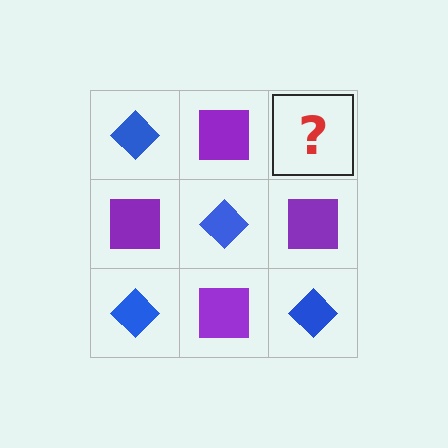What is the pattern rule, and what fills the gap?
The rule is that it alternates blue diamond and purple square in a checkerboard pattern. The gap should be filled with a blue diamond.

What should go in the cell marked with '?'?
The missing cell should contain a blue diamond.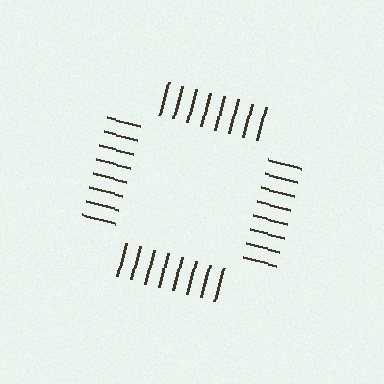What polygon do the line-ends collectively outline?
An illusory square — the line segments terminate on its edges but no continuous stroke is drawn.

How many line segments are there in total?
32 — 8 along each of the 4 edges.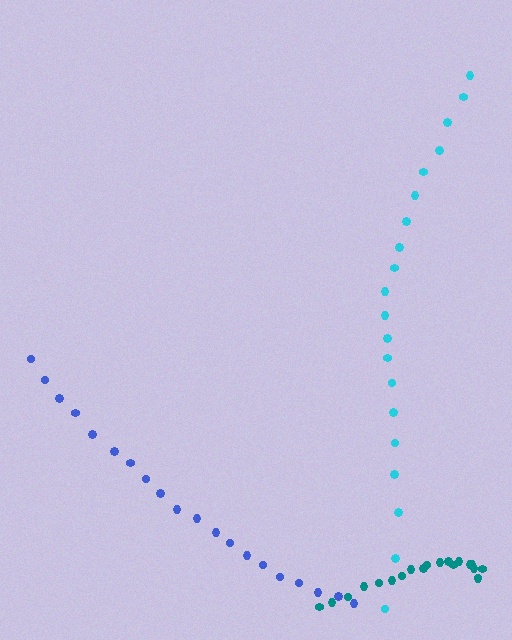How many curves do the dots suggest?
There are 3 distinct paths.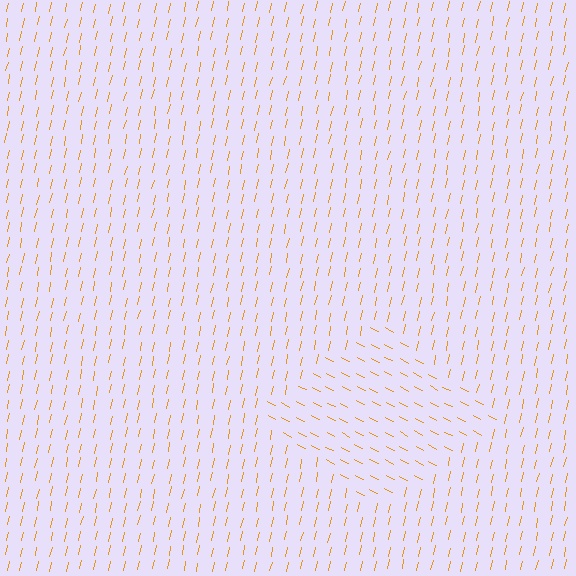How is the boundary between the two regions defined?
The boundary is defined purely by a change in line orientation (approximately 75 degrees difference). All lines are the same color and thickness.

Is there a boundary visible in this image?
Yes, there is a texture boundary formed by a change in line orientation.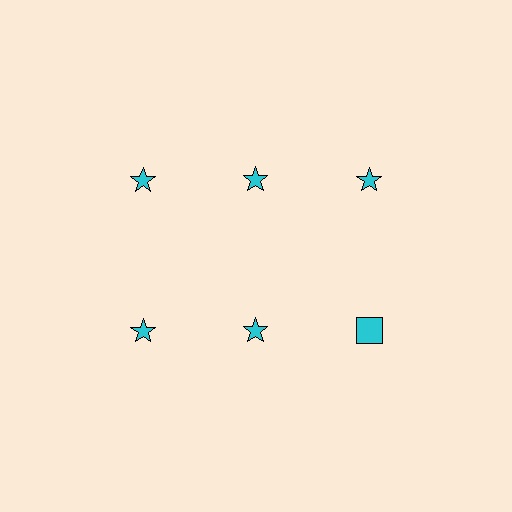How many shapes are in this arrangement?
There are 6 shapes arranged in a grid pattern.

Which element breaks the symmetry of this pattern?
The cyan square in the second row, center column breaks the symmetry. All other shapes are cyan stars.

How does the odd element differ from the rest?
It has a different shape: square instead of star.